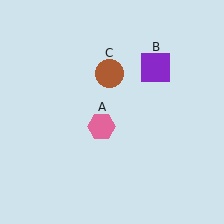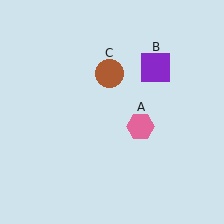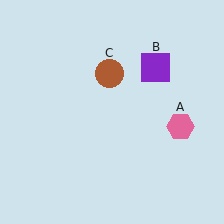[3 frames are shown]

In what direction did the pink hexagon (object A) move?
The pink hexagon (object A) moved right.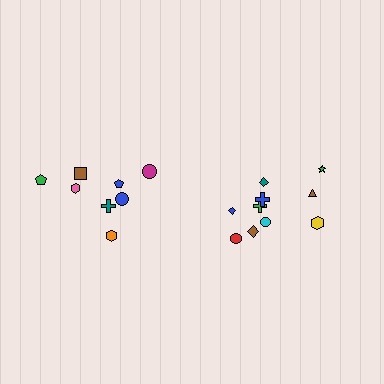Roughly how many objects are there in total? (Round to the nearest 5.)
Roughly 20 objects in total.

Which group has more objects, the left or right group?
The right group.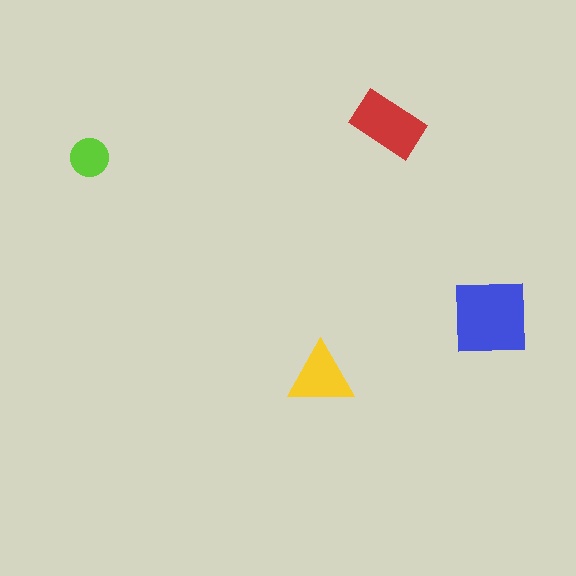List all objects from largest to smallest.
The blue square, the red rectangle, the yellow triangle, the lime circle.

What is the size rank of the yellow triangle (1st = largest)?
3rd.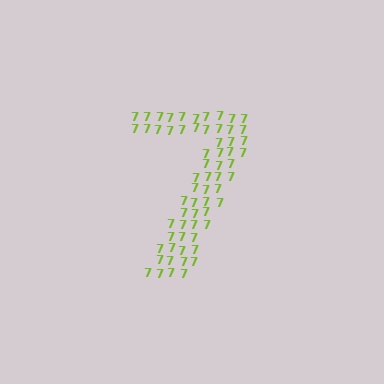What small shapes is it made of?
It is made of small digit 7's.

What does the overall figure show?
The overall figure shows the digit 7.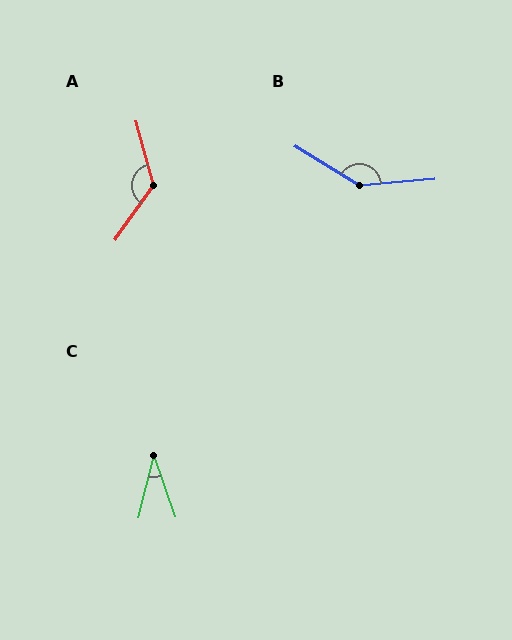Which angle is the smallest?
C, at approximately 33 degrees.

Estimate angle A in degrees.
Approximately 129 degrees.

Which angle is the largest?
B, at approximately 143 degrees.